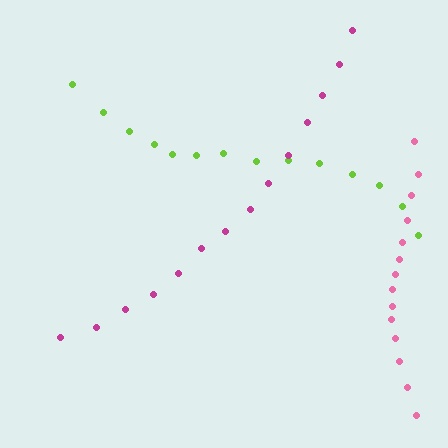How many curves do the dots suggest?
There are 3 distinct paths.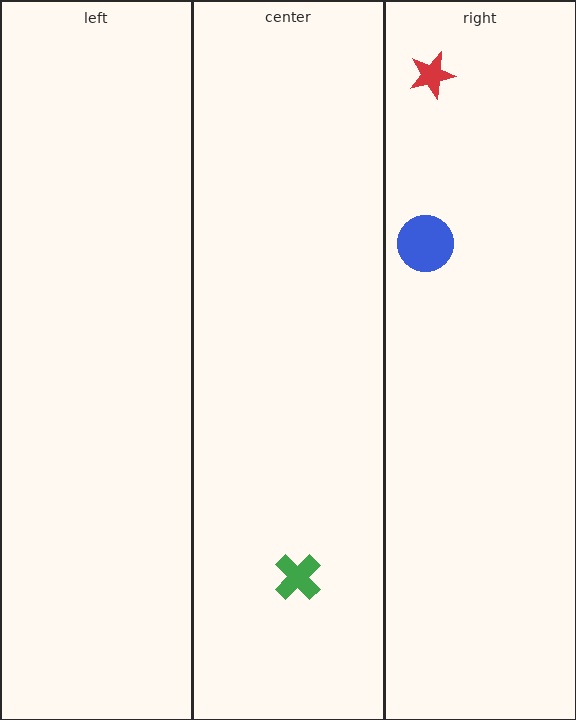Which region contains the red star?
The right region.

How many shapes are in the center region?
1.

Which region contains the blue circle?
The right region.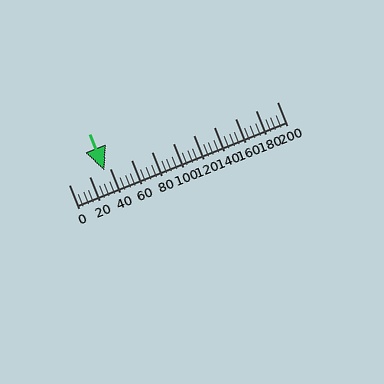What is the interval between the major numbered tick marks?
The major tick marks are spaced 20 units apart.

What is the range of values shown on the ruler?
The ruler shows values from 0 to 200.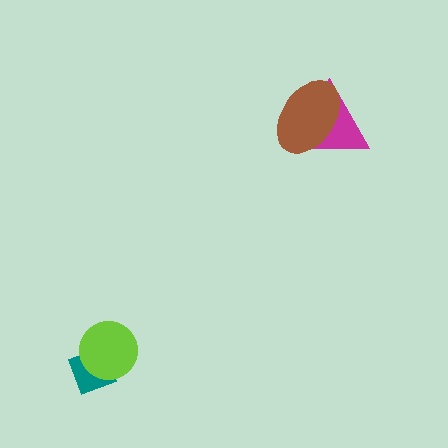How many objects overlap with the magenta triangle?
1 object overlaps with the magenta triangle.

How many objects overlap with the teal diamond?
1 object overlaps with the teal diamond.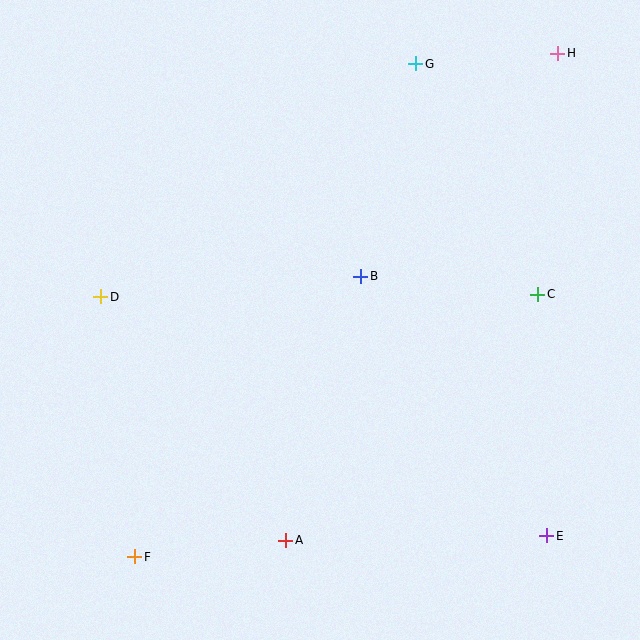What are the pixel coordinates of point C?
Point C is at (538, 294).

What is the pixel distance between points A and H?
The distance between A and H is 558 pixels.